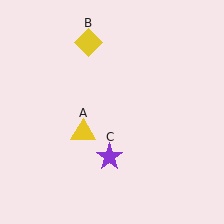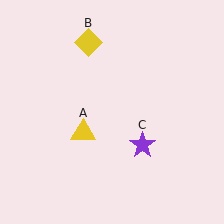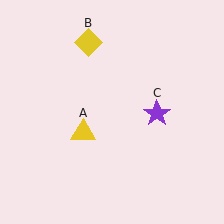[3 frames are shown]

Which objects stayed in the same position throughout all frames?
Yellow triangle (object A) and yellow diamond (object B) remained stationary.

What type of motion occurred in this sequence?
The purple star (object C) rotated counterclockwise around the center of the scene.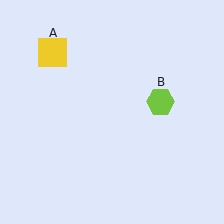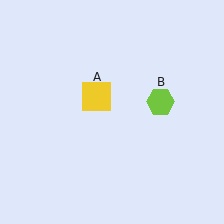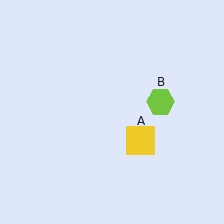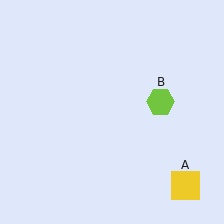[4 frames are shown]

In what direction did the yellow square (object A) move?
The yellow square (object A) moved down and to the right.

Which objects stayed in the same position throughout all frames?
Lime hexagon (object B) remained stationary.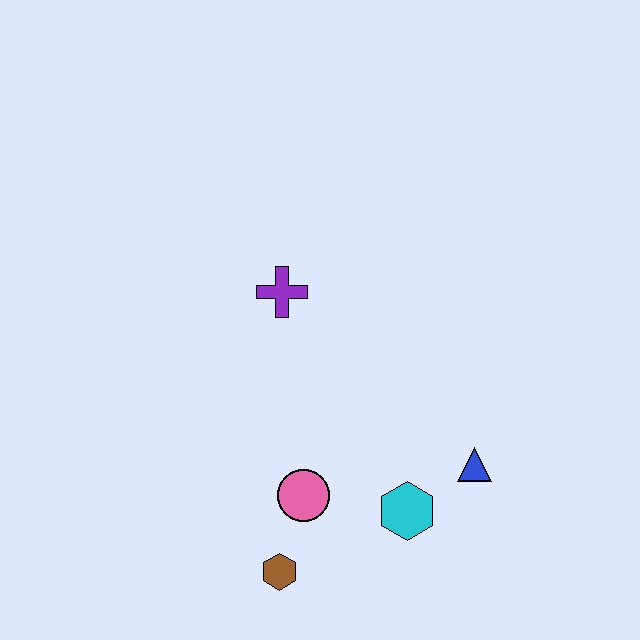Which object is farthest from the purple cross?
The brown hexagon is farthest from the purple cross.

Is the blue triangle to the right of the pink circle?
Yes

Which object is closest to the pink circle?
The brown hexagon is closest to the pink circle.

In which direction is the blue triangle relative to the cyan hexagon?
The blue triangle is to the right of the cyan hexagon.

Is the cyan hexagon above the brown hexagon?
Yes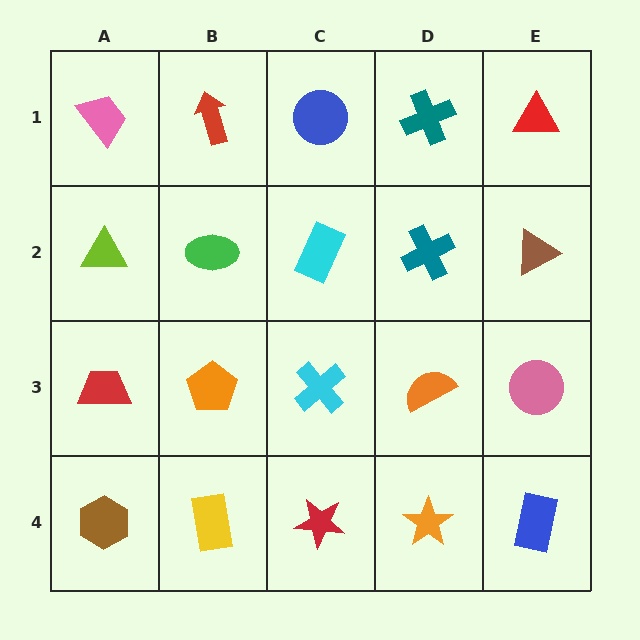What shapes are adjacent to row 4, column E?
A pink circle (row 3, column E), an orange star (row 4, column D).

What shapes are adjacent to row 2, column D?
A teal cross (row 1, column D), an orange semicircle (row 3, column D), a cyan rectangle (row 2, column C), a brown triangle (row 2, column E).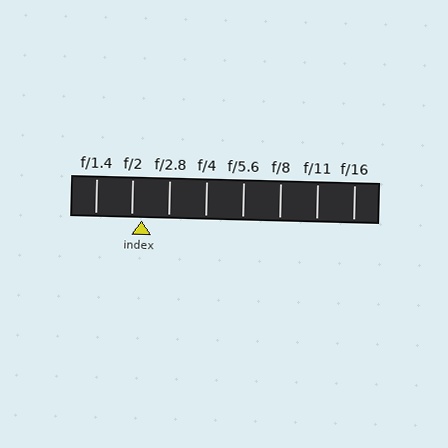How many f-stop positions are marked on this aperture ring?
There are 8 f-stop positions marked.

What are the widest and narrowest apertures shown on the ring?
The widest aperture shown is f/1.4 and the narrowest is f/16.